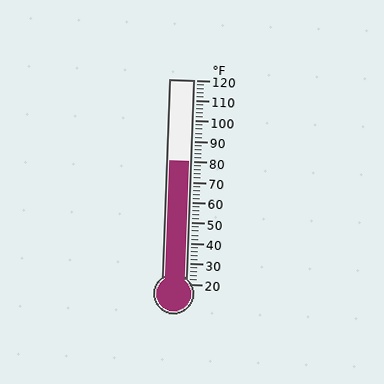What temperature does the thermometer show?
The thermometer shows approximately 80°F.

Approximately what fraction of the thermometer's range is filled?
The thermometer is filled to approximately 60% of its range.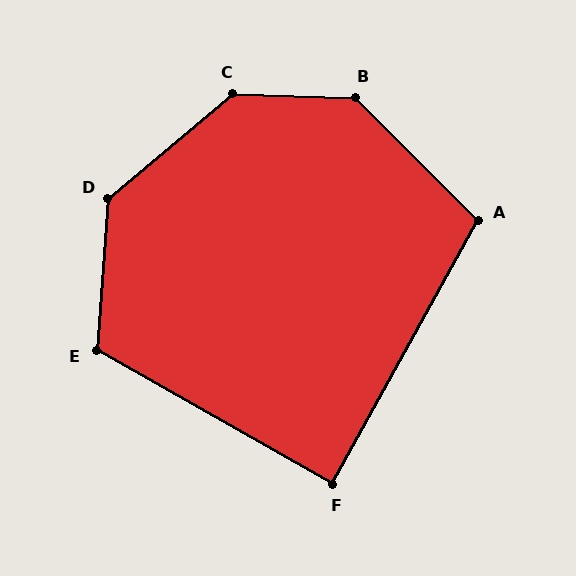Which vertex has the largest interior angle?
C, at approximately 138 degrees.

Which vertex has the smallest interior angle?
F, at approximately 89 degrees.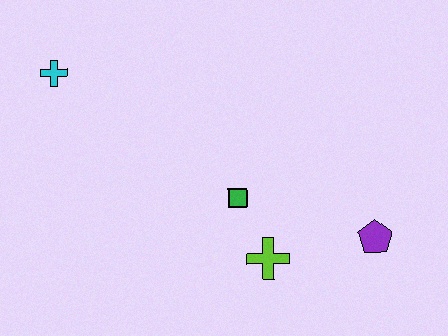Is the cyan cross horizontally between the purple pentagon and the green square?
No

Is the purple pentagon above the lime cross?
Yes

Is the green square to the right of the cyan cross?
Yes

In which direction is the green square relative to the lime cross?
The green square is above the lime cross.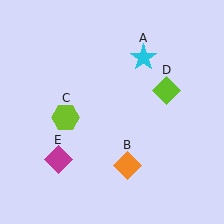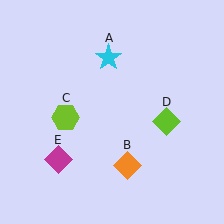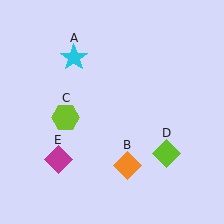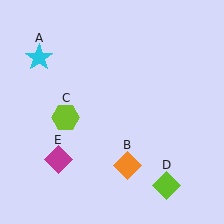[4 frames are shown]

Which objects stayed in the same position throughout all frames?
Orange diamond (object B) and lime hexagon (object C) and magenta diamond (object E) remained stationary.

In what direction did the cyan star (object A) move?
The cyan star (object A) moved left.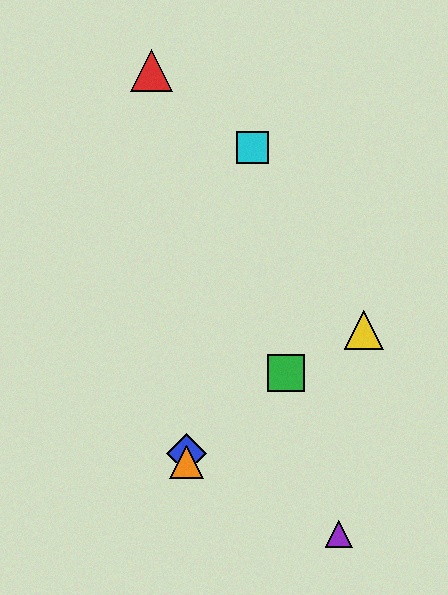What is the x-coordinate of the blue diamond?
The blue diamond is at x≈186.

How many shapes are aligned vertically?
2 shapes (the blue diamond, the orange triangle) are aligned vertically.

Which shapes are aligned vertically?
The blue diamond, the orange triangle are aligned vertically.